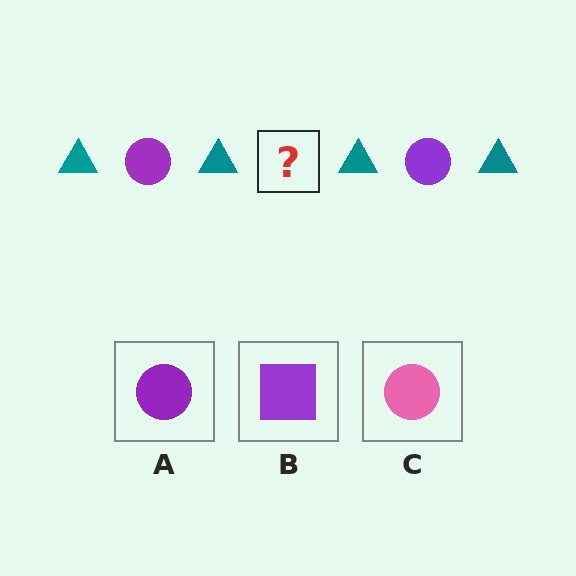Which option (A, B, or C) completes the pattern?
A.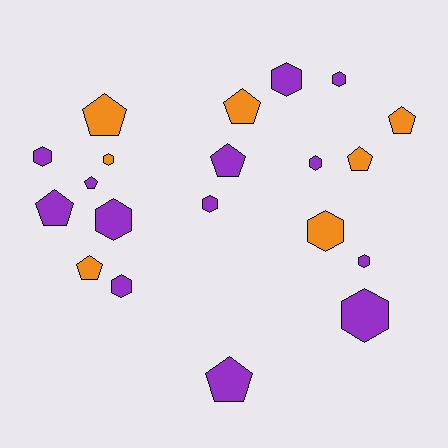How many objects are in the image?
There are 20 objects.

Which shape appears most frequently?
Hexagon, with 11 objects.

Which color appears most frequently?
Purple, with 13 objects.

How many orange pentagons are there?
There are 5 orange pentagons.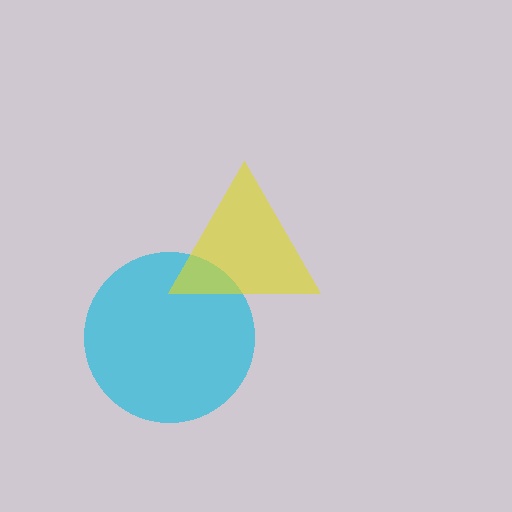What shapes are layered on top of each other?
The layered shapes are: a cyan circle, a yellow triangle.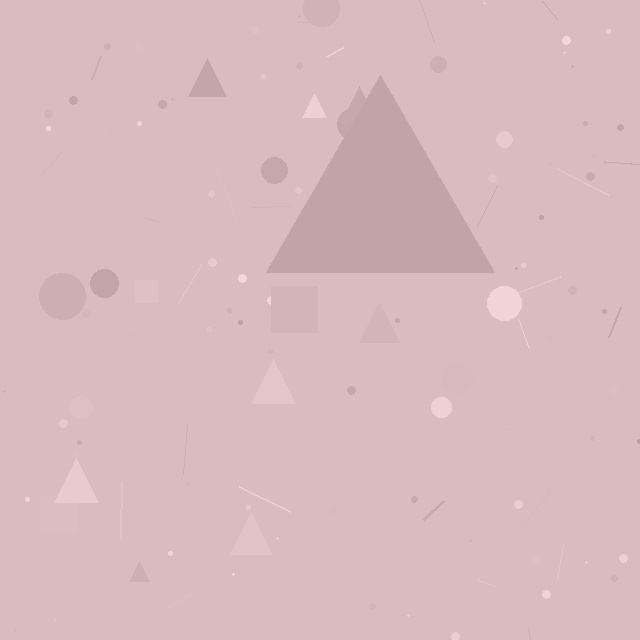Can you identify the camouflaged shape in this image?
The camouflaged shape is a triangle.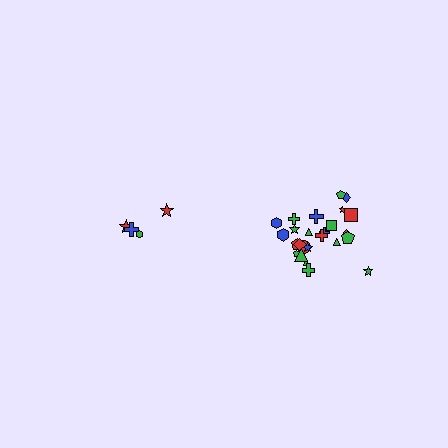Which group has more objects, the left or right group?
The right group.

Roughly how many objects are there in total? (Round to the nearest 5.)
Roughly 30 objects in total.